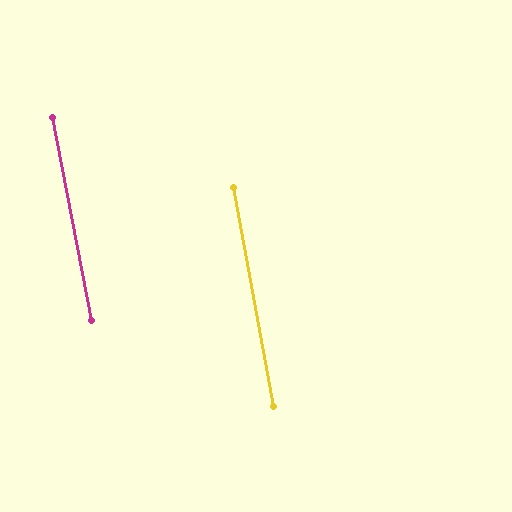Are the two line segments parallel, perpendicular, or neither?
Parallel — their directions differ by only 0.6°.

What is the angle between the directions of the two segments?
Approximately 1 degree.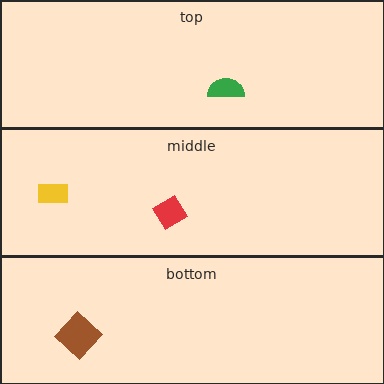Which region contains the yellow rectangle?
The middle region.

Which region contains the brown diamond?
The bottom region.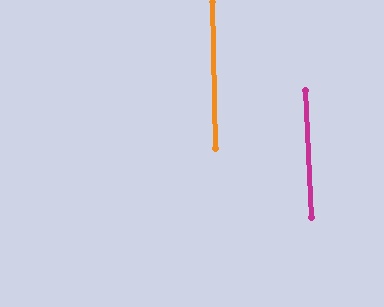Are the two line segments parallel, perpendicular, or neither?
Parallel — their directions differ by only 1.6°.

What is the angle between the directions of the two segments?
Approximately 2 degrees.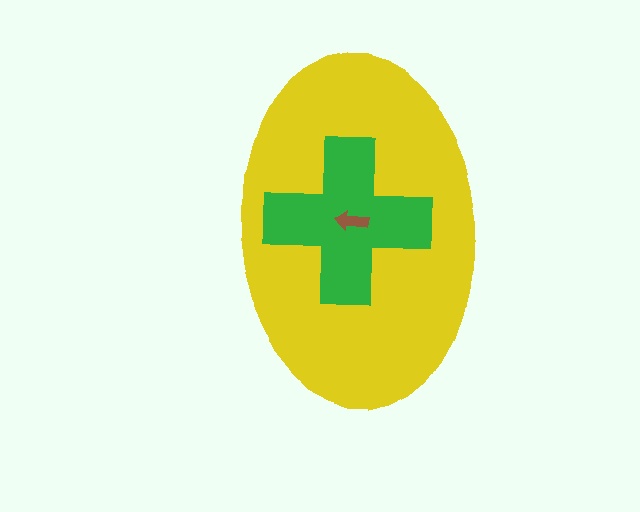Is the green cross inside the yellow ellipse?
Yes.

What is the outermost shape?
The yellow ellipse.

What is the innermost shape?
The brown arrow.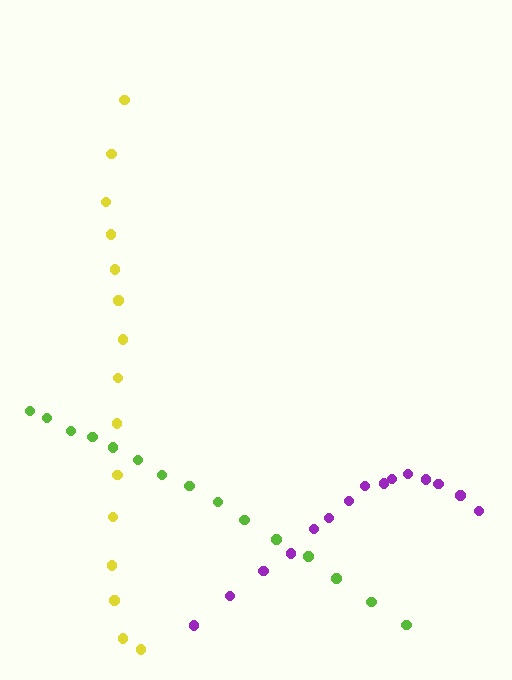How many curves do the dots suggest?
There are 3 distinct paths.